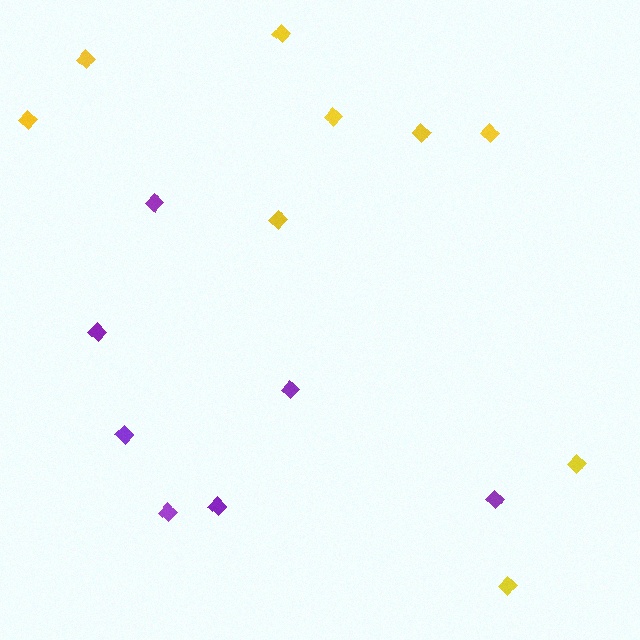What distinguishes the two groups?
There are 2 groups: one group of purple diamonds (7) and one group of yellow diamonds (9).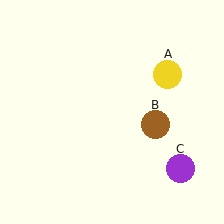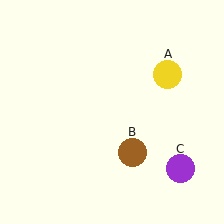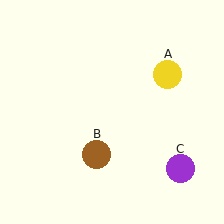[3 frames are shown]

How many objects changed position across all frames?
1 object changed position: brown circle (object B).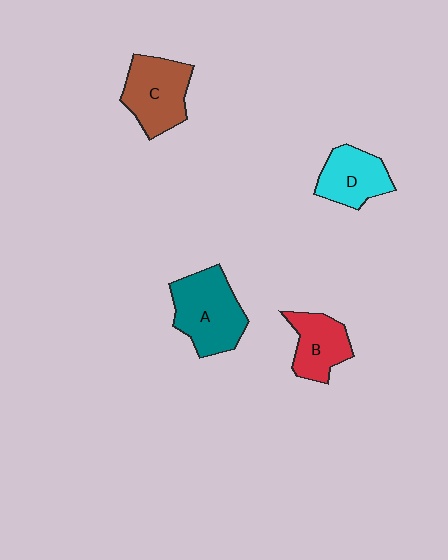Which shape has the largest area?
Shape A (teal).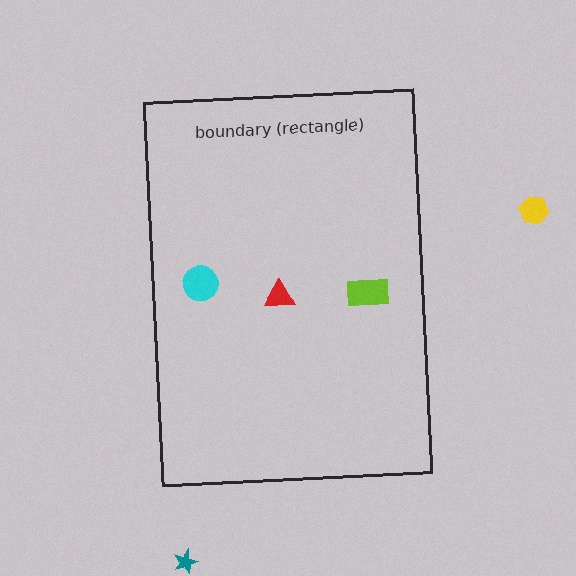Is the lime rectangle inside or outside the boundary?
Inside.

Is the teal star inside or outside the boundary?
Outside.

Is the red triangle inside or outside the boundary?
Inside.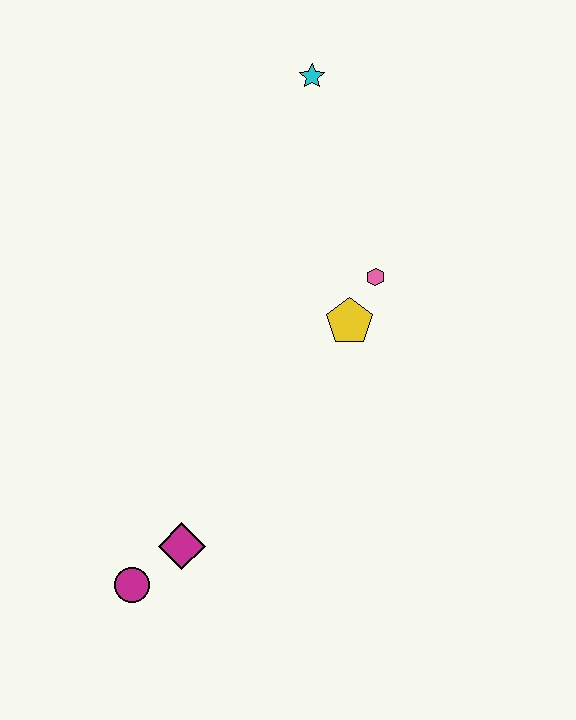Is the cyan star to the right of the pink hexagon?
No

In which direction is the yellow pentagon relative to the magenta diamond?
The yellow pentagon is above the magenta diamond.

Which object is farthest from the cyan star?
The magenta circle is farthest from the cyan star.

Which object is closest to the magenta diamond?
The magenta circle is closest to the magenta diamond.